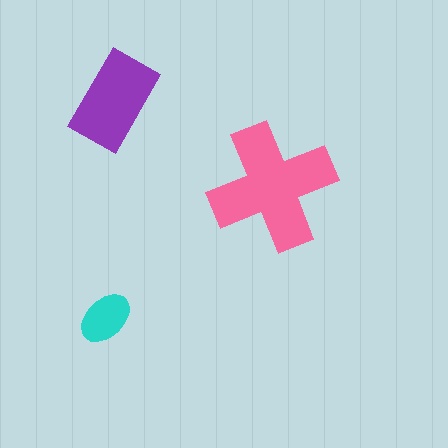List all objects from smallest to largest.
The cyan ellipse, the purple rectangle, the pink cross.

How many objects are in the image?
There are 3 objects in the image.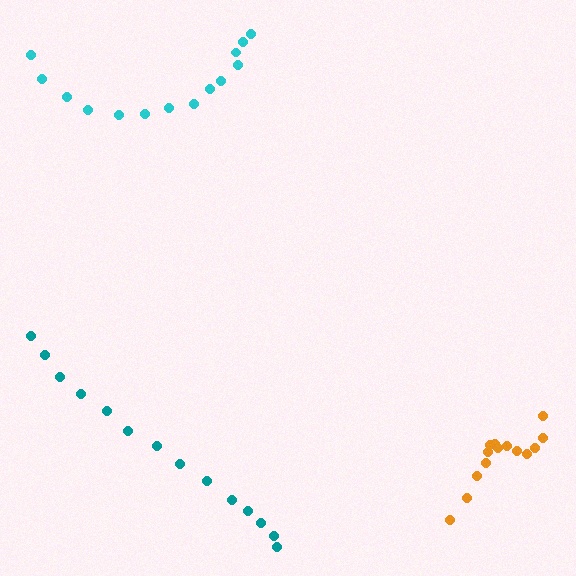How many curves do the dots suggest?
There are 3 distinct paths.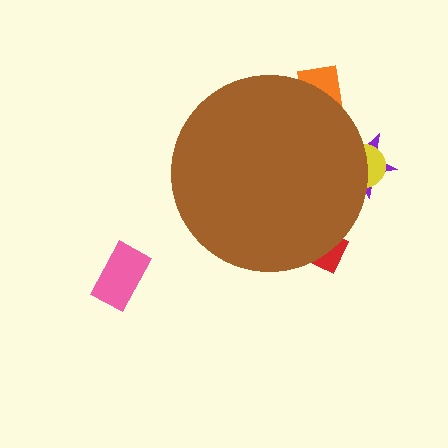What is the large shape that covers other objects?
A brown circle.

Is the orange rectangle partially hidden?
Yes, the orange rectangle is partially hidden behind the brown circle.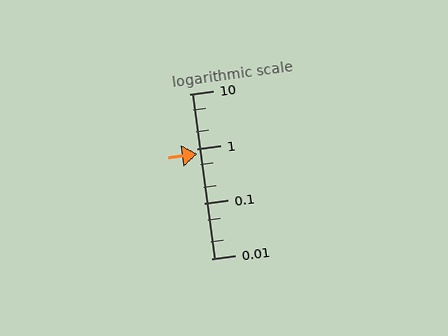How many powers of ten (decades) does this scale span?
The scale spans 3 decades, from 0.01 to 10.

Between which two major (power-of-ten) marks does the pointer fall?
The pointer is between 0.1 and 1.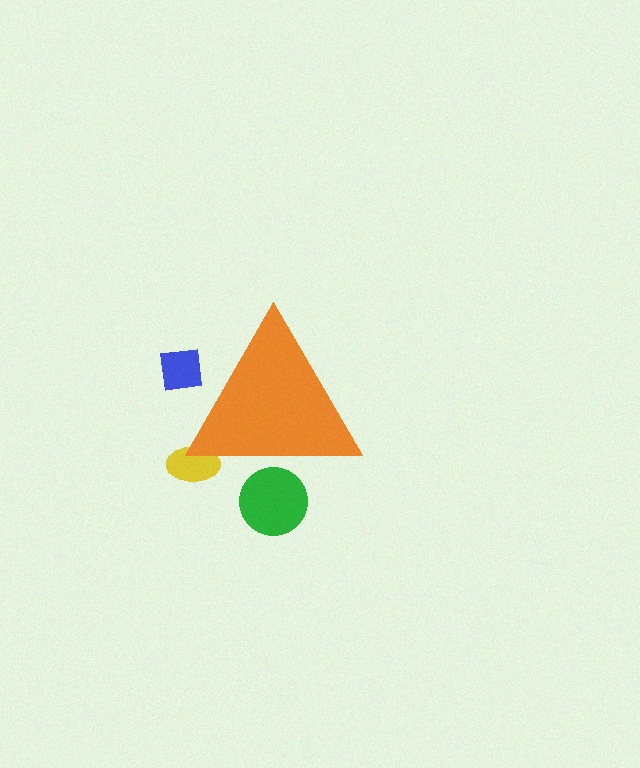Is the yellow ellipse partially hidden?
Yes, the yellow ellipse is partially hidden behind the orange triangle.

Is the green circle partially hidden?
Yes, the green circle is partially hidden behind the orange triangle.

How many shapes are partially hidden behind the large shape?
3 shapes are partially hidden.